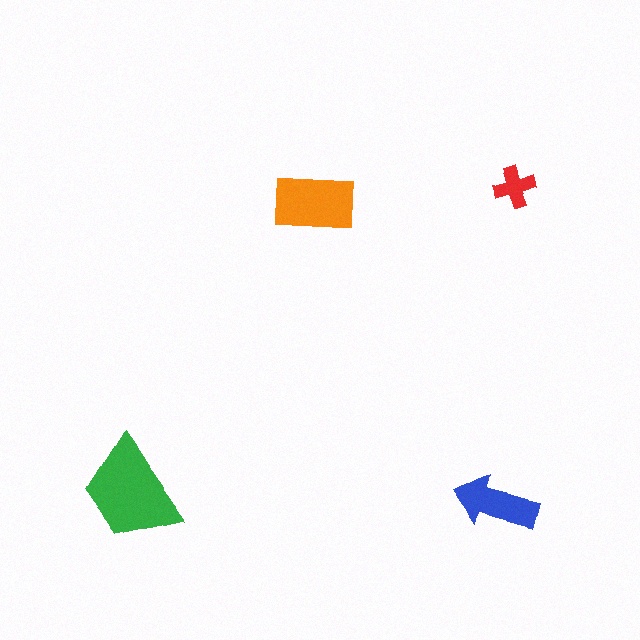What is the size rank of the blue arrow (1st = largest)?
3rd.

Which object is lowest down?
The green trapezoid is bottommost.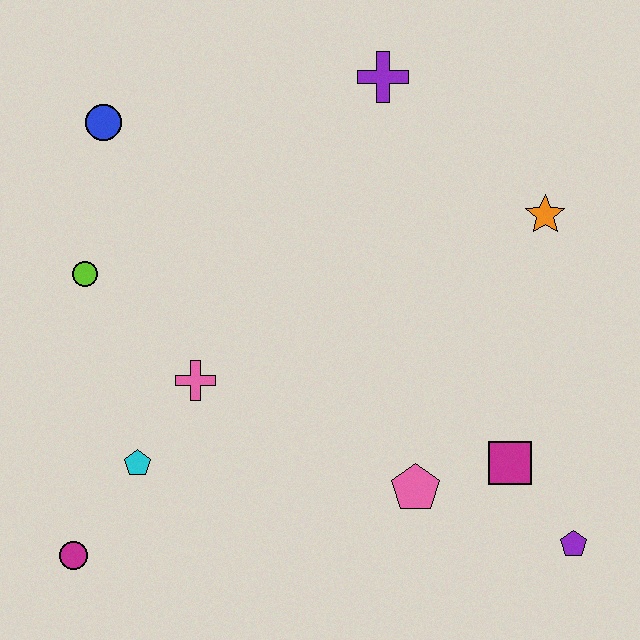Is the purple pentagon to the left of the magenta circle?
No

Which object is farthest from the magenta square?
The blue circle is farthest from the magenta square.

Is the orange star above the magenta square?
Yes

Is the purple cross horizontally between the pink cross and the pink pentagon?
Yes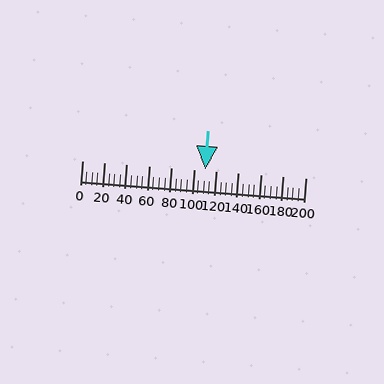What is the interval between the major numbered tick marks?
The major tick marks are spaced 20 units apart.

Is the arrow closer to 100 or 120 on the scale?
The arrow is closer to 120.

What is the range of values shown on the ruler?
The ruler shows values from 0 to 200.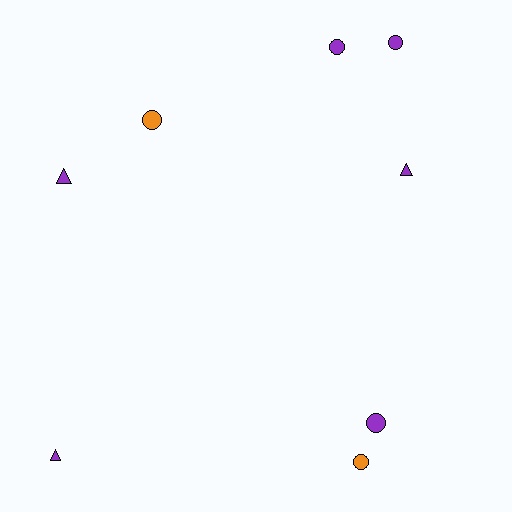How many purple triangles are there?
There are 3 purple triangles.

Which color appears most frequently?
Purple, with 6 objects.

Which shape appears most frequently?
Circle, with 5 objects.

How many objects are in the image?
There are 8 objects.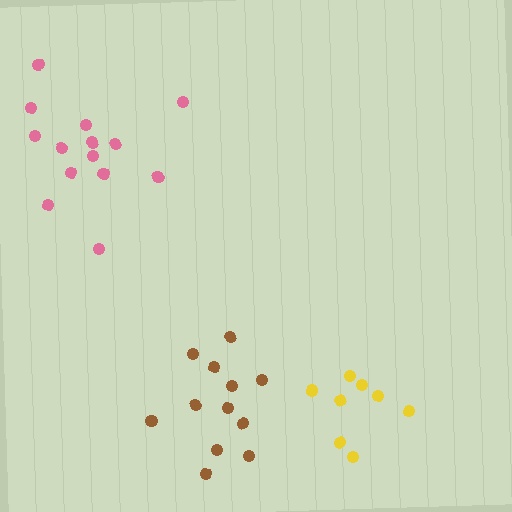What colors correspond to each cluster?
The clusters are colored: brown, pink, yellow.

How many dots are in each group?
Group 1: 12 dots, Group 2: 14 dots, Group 3: 8 dots (34 total).